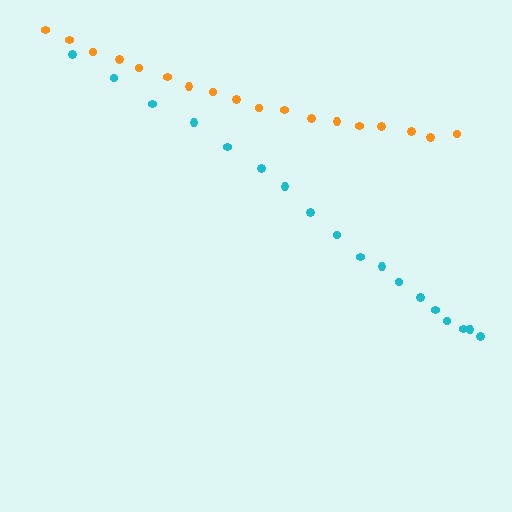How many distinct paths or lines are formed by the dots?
There are 2 distinct paths.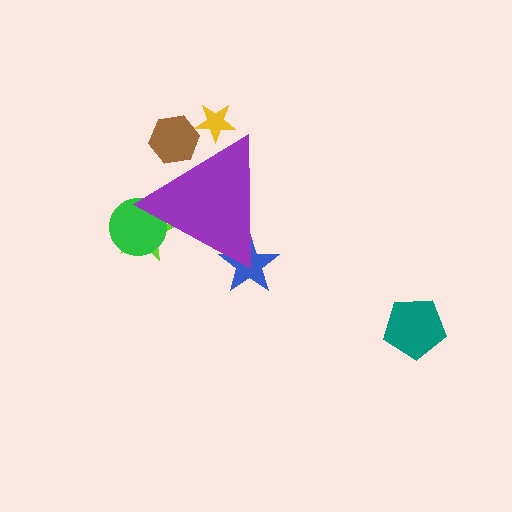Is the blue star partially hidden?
Yes, the blue star is partially hidden behind the purple triangle.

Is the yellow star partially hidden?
Yes, the yellow star is partially hidden behind the purple triangle.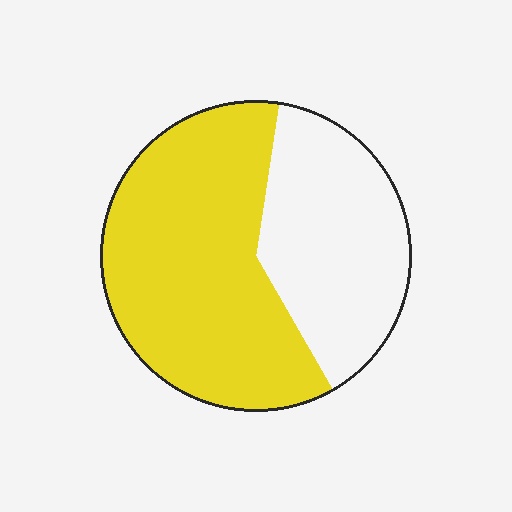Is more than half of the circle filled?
Yes.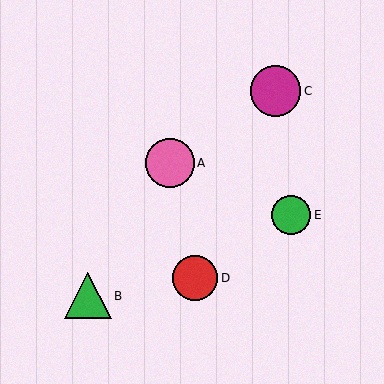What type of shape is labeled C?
Shape C is a magenta circle.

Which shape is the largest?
The magenta circle (labeled C) is the largest.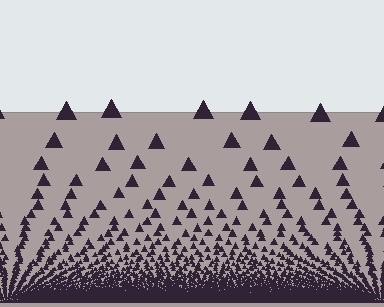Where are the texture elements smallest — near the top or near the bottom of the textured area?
Near the bottom.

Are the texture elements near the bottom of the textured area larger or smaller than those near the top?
Smaller. The gradient is inverted — elements near the bottom are smaller and denser.